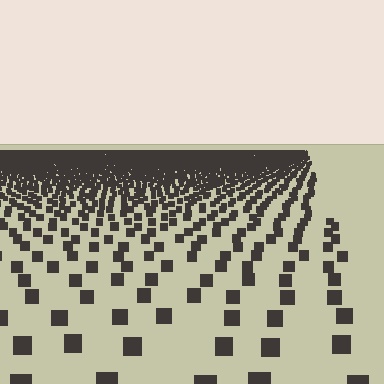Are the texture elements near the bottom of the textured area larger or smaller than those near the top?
Larger. Near the bottom, elements are closer to the viewer and appear at a bigger on-screen size.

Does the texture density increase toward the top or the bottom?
Density increases toward the top.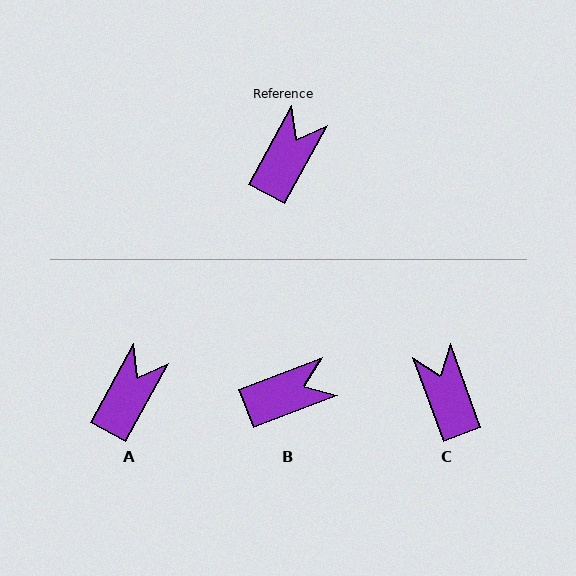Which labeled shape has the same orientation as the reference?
A.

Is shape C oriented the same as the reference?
No, it is off by about 49 degrees.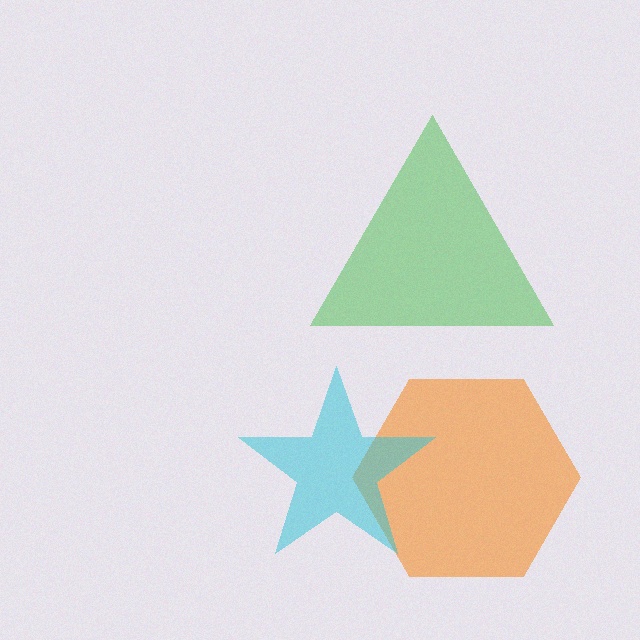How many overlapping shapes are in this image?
There are 3 overlapping shapes in the image.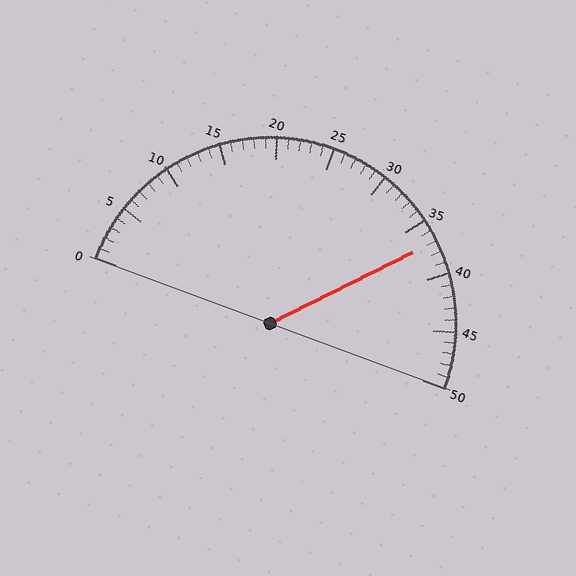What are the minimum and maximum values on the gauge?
The gauge ranges from 0 to 50.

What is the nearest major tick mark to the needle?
The nearest major tick mark is 35.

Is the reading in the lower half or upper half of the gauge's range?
The reading is in the upper half of the range (0 to 50).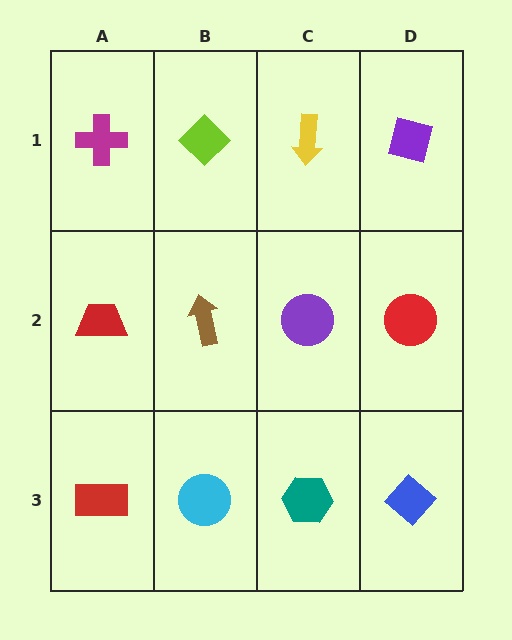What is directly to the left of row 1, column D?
A yellow arrow.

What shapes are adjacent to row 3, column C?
A purple circle (row 2, column C), a cyan circle (row 3, column B), a blue diamond (row 3, column D).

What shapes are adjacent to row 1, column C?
A purple circle (row 2, column C), a lime diamond (row 1, column B), a purple square (row 1, column D).